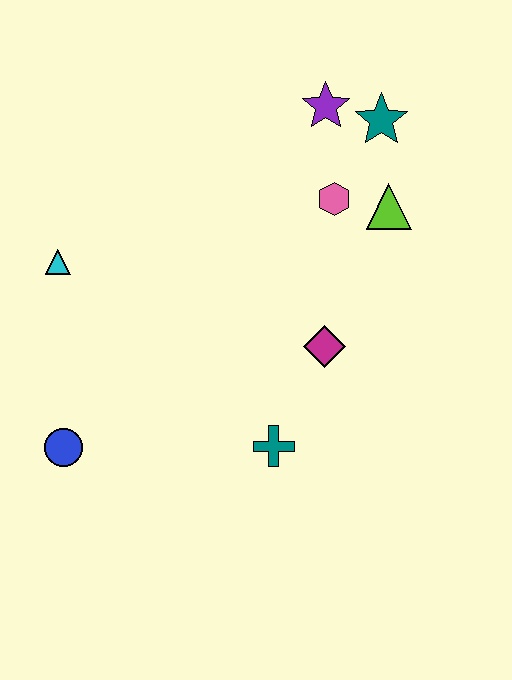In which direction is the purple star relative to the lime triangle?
The purple star is above the lime triangle.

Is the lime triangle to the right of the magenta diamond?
Yes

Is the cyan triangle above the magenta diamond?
Yes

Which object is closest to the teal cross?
The magenta diamond is closest to the teal cross.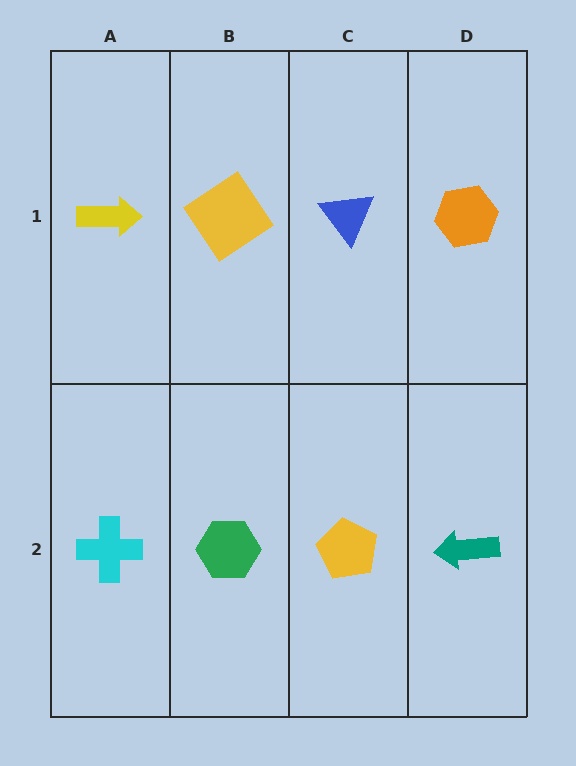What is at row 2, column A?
A cyan cross.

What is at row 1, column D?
An orange hexagon.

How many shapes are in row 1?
4 shapes.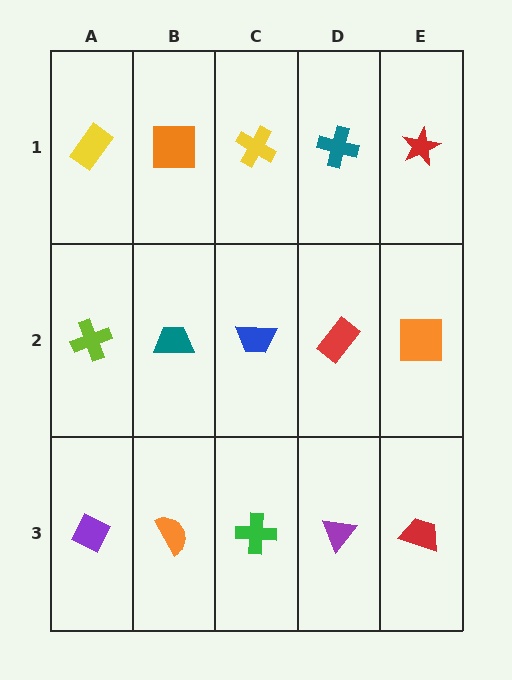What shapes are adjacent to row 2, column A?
A yellow rectangle (row 1, column A), a purple diamond (row 3, column A), a teal trapezoid (row 2, column B).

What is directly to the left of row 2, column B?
A lime cross.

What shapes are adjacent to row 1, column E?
An orange square (row 2, column E), a teal cross (row 1, column D).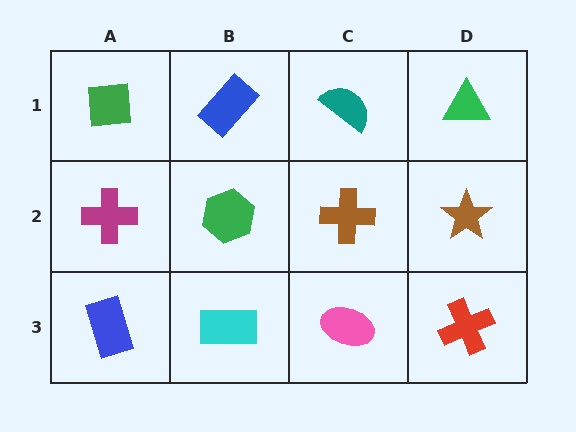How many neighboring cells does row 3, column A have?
2.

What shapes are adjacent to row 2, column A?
A green square (row 1, column A), a blue rectangle (row 3, column A), a green hexagon (row 2, column B).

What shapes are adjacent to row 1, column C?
A brown cross (row 2, column C), a blue rectangle (row 1, column B), a green triangle (row 1, column D).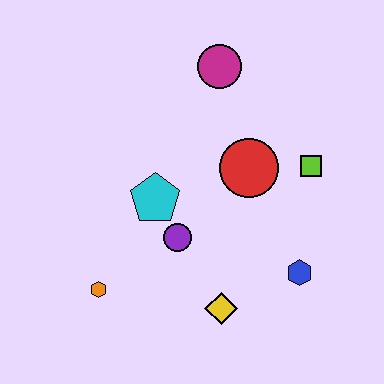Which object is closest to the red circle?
The lime square is closest to the red circle.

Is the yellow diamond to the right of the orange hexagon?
Yes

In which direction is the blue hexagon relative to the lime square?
The blue hexagon is below the lime square.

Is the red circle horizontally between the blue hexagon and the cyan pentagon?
Yes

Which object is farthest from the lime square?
The orange hexagon is farthest from the lime square.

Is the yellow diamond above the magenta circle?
No